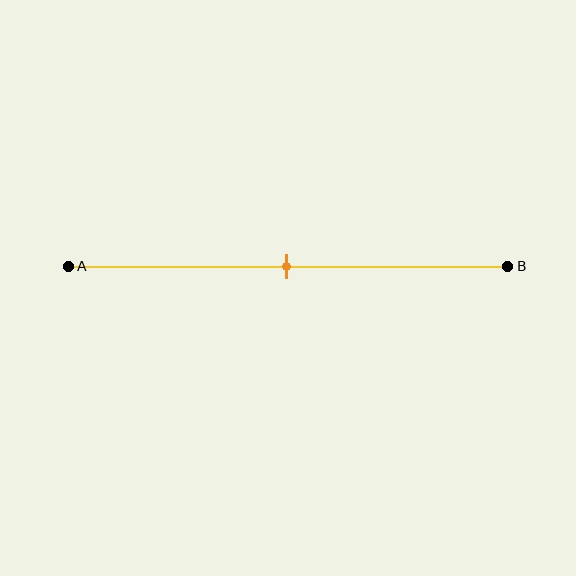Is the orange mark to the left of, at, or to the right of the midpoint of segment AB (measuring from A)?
The orange mark is approximately at the midpoint of segment AB.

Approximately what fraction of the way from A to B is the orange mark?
The orange mark is approximately 50% of the way from A to B.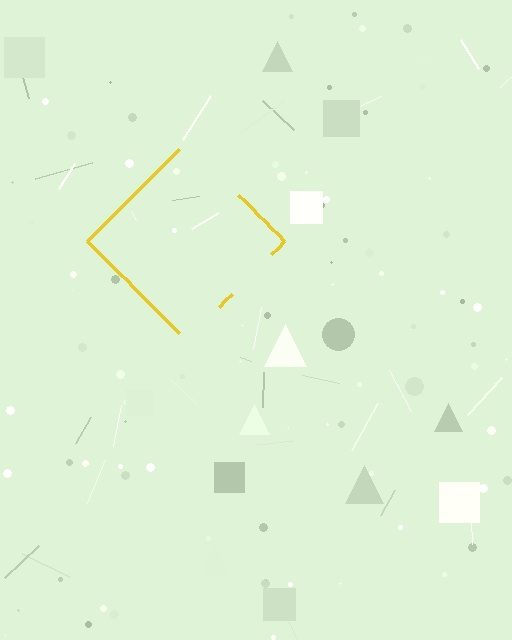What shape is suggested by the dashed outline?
The dashed outline suggests a diamond.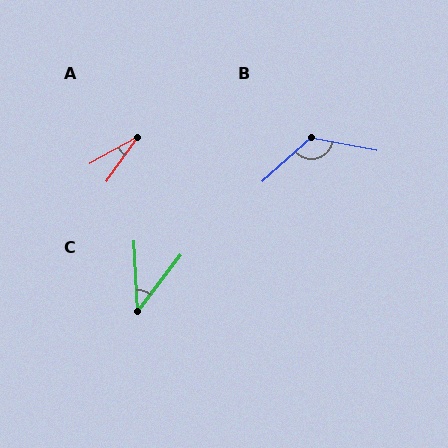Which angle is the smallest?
A, at approximately 26 degrees.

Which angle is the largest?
B, at approximately 127 degrees.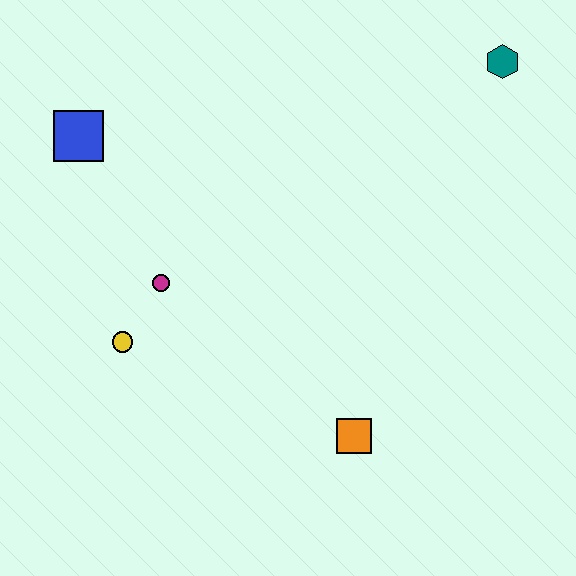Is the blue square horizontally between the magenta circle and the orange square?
No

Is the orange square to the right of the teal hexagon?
No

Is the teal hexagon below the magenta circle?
No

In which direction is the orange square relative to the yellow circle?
The orange square is to the right of the yellow circle.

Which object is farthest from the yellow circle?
The teal hexagon is farthest from the yellow circle.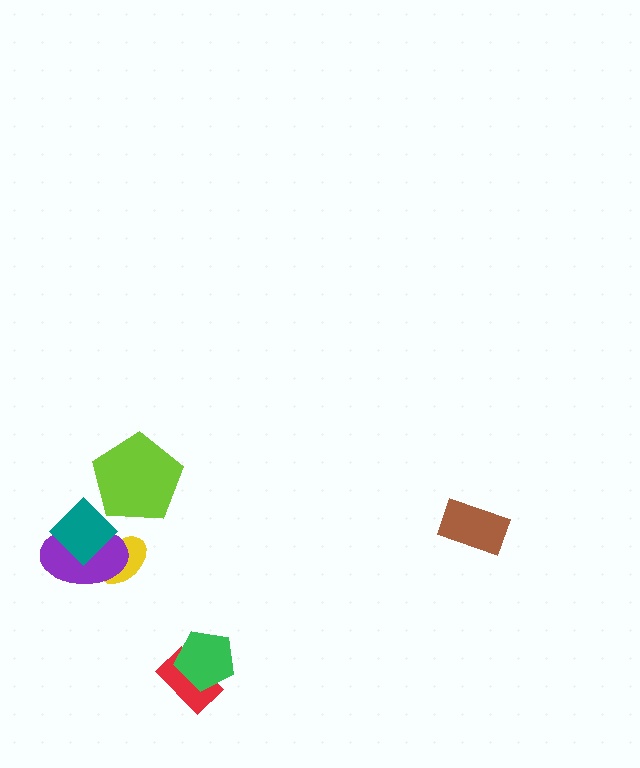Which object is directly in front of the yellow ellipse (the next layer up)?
The purple ellipse is directly in front of the yellow ellipse.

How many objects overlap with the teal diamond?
2 objects overlap with the teal diamond.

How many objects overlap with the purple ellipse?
2 objects overlap with the purple ellipse.